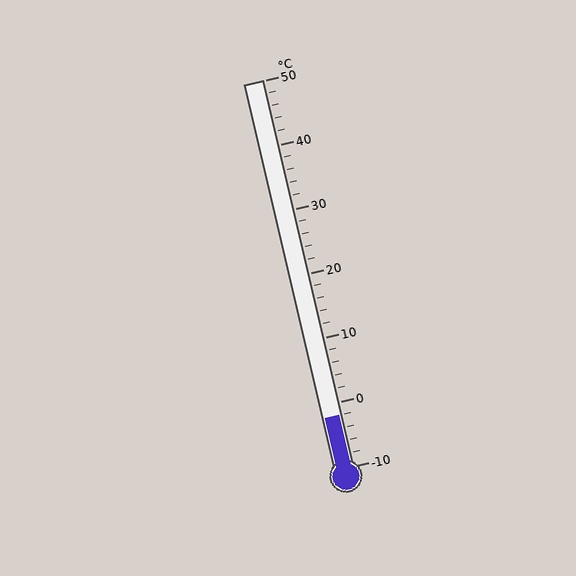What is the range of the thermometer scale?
The thermometer scale ranges from -10°C to 50°C.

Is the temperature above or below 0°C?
The temperature is below 0°C.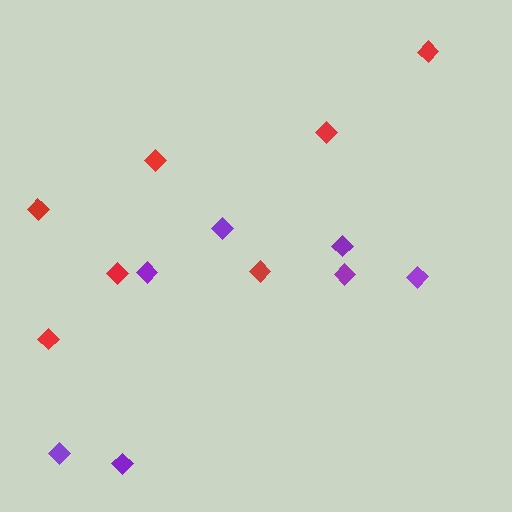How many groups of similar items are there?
There are 2 groups: one group of red diamonds (7) and one group of purple diamonds (7).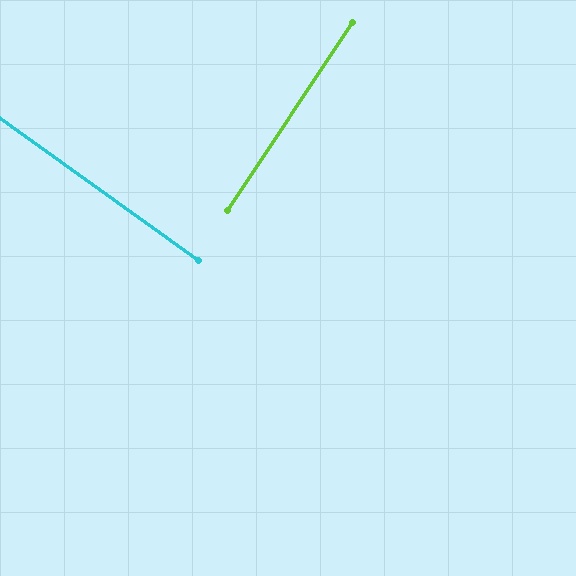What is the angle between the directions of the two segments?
Approximately 88 degrees.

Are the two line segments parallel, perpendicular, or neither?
Perpendicular — they meet at approximately 88°.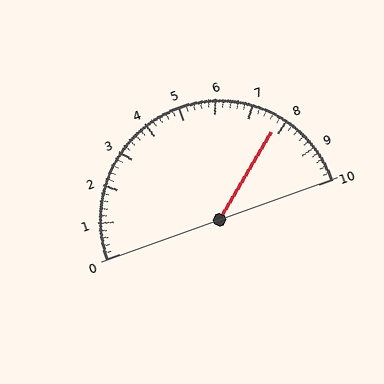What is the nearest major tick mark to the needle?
The nearest major tick mark is 8.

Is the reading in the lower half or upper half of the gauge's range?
The reading is in the upper half of the range (0 to 10).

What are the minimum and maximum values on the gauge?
The gauge ranges from 0 to 10.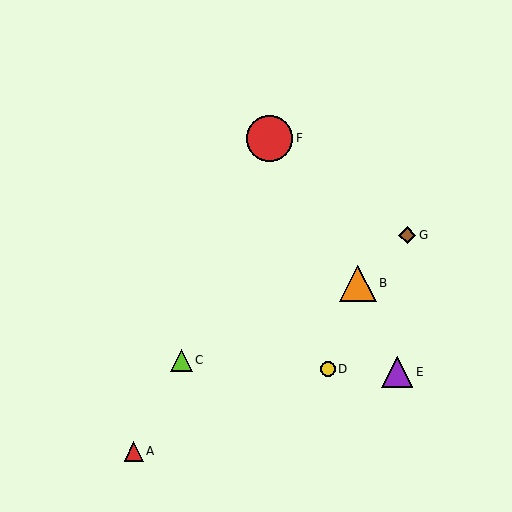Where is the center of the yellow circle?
The center of the yellow circle is at (328, 369).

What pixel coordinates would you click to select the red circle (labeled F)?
Click at (270, 138) to select the red circle F.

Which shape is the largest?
The red circle (labeled F) is the largest.